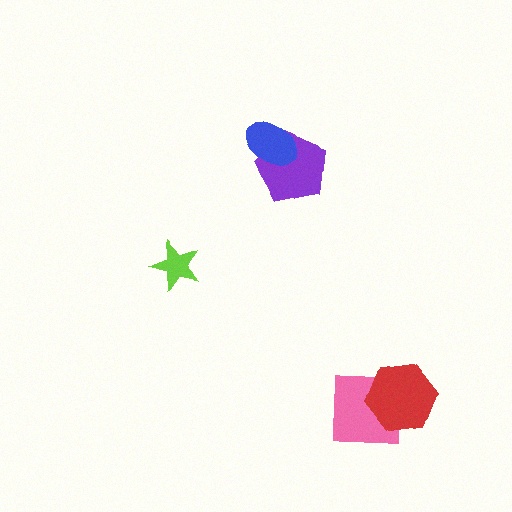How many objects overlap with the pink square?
1 object overlaps with the pink square.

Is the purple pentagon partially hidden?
Yes, it is partially covered by another shape.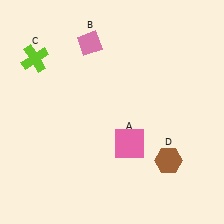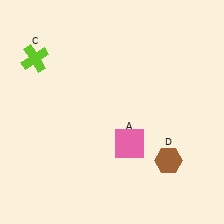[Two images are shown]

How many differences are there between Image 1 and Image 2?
There is 1 difference between the two images.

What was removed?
The pink diamond (B) was removed in Image 2.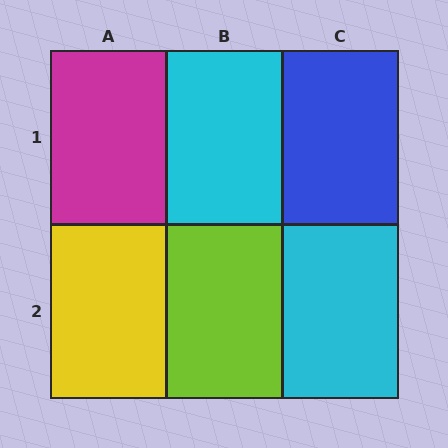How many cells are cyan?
2 cells are cyan.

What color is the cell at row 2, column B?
Lime.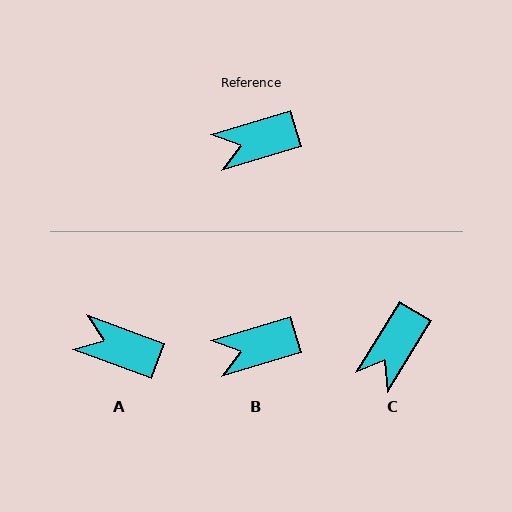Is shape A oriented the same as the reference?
No, it is off by about 37 degrees.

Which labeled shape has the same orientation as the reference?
B.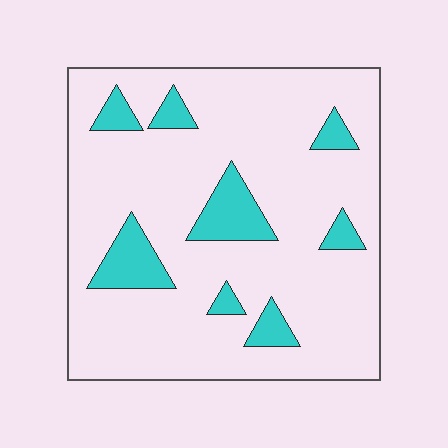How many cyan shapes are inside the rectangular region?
8.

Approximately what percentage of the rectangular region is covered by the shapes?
Approximately 15%.